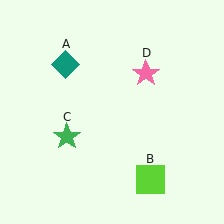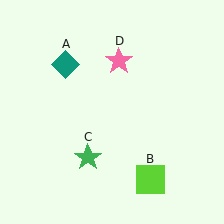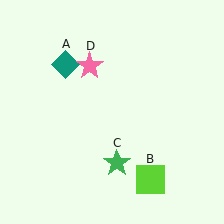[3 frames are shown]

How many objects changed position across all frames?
2 objects changed position: green star (object C), pink star (object D).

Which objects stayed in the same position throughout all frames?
Teal diamond (object A) and lime square (object B) remained stationary.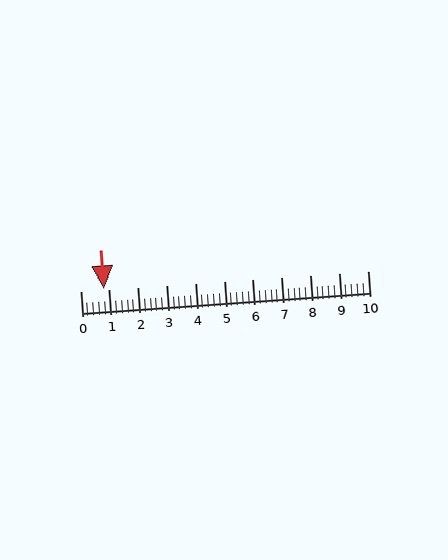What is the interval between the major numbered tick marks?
The major tick marks are spaced 1 units apart.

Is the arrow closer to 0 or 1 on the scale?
The arrow is closer to 1.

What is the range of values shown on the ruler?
The ruler shows values from 0 to 10.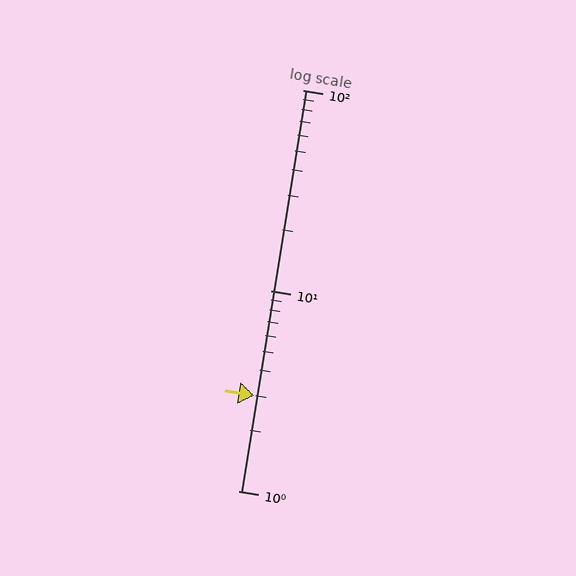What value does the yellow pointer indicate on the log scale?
The pointer indicates approximately 3.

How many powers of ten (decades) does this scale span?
The scale spans 2 decades, from 1 to 100.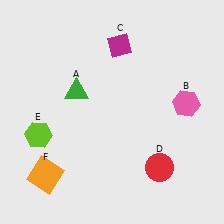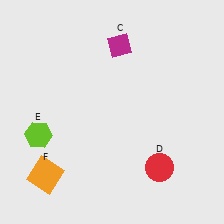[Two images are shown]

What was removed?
The green triangle (A), the pink hexagon (B) were removed in Image 2.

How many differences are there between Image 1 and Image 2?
There are 2 differences between the two images.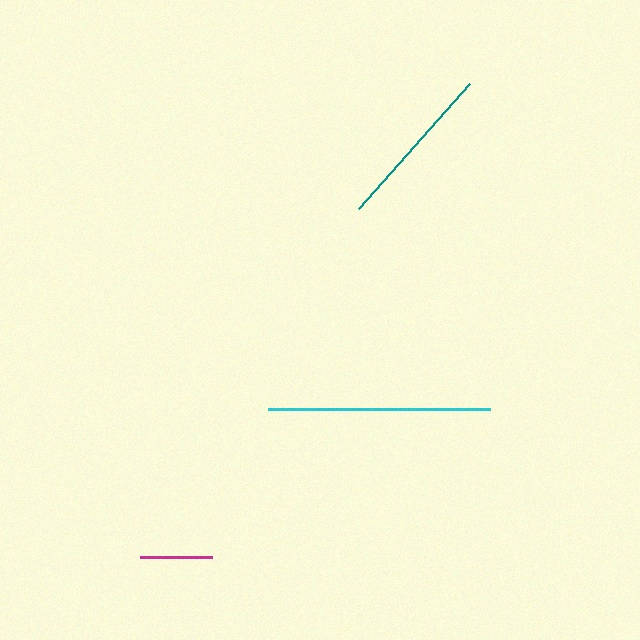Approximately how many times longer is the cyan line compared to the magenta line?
The cyan line is approximately 3.1 times the length of the magenta line.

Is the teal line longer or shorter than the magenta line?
The teal line is longer than the magenta line.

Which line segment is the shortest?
The magenta line is the shortest at approximately 72 pixels.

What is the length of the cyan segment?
The cyan segment is approximately 222 pixels long.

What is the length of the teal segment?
The teal segment is approximately 167 pixels long.